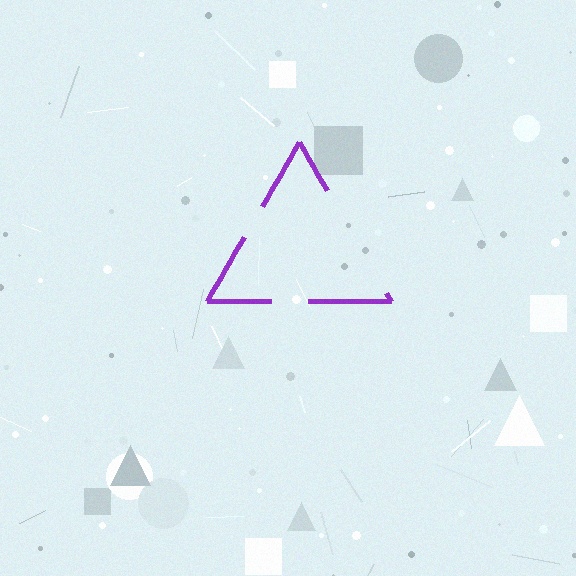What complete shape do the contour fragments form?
The contour fragments form a triangle.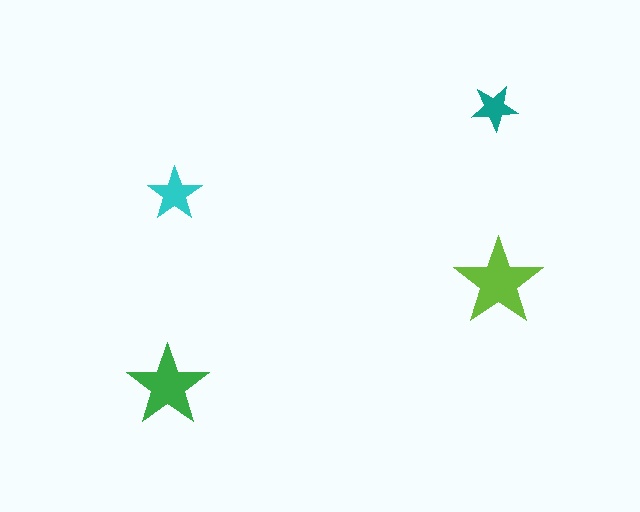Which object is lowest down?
The green star is bottommost.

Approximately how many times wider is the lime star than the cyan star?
About 1.5 times wider.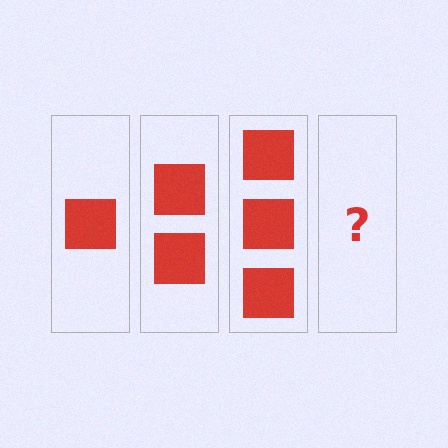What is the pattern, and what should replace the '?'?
The pattern is that each step adds one more square. The '?' should be 4 squares.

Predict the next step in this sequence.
The next step is 4 squares.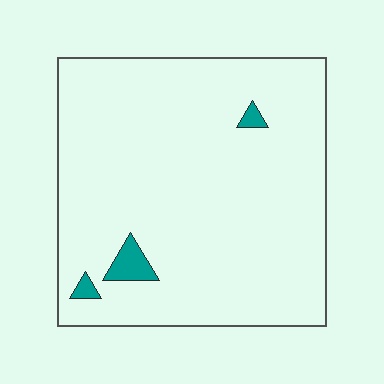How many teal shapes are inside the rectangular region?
3.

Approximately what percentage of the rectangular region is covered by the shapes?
Approximately 5%.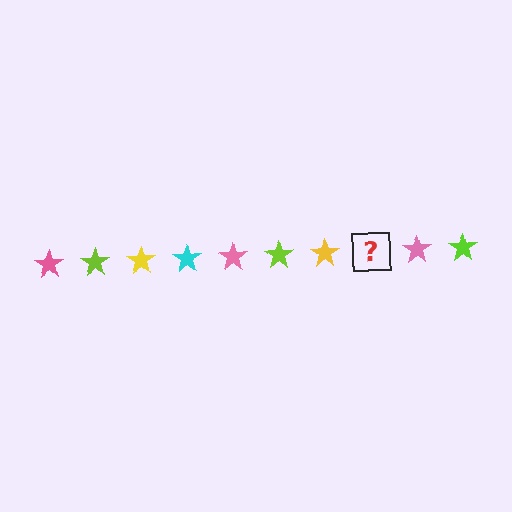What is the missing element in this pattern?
The missing element is a cyan star.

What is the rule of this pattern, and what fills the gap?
The rule is that the pattern cycles through pink, lime, yellow, cyan stars. The gap should be filled with a cyan star.